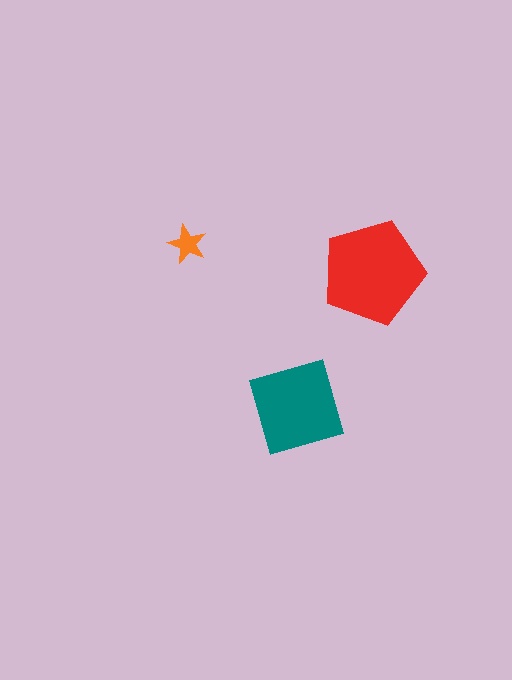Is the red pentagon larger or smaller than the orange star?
Larger.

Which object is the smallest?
The orange star.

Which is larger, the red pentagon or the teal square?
The red pentagon.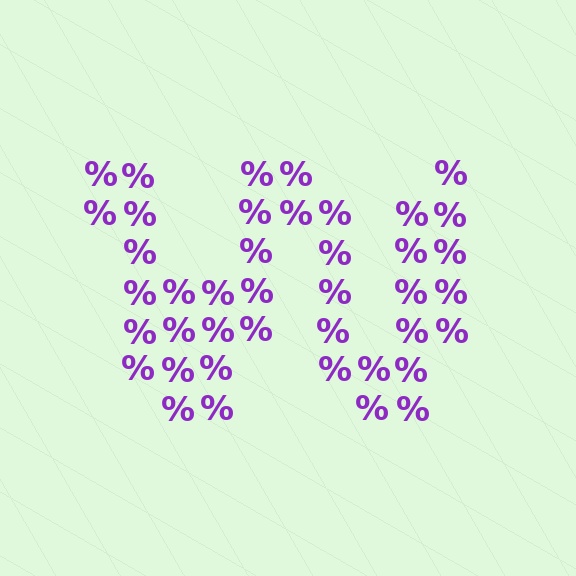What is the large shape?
The large shape is the letter W.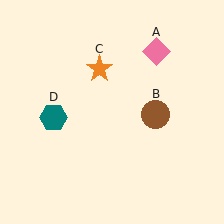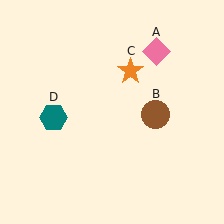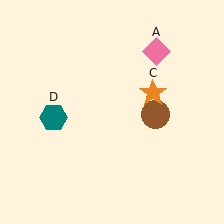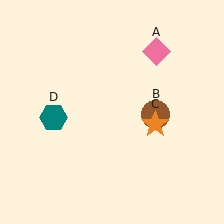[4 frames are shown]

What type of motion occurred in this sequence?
The orange star (object C) rotated clockwise around the center of the scene.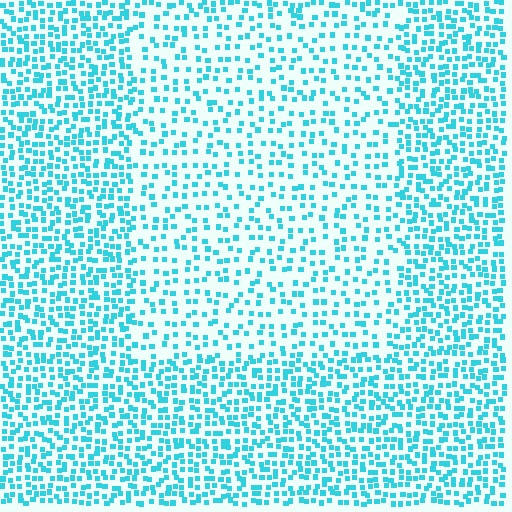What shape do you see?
I see a rectangle.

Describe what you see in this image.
The image contains small cyan elements arranged at two different densities. A rectangle-shaped region is visible where the elements are less densely packed than the surrounding area.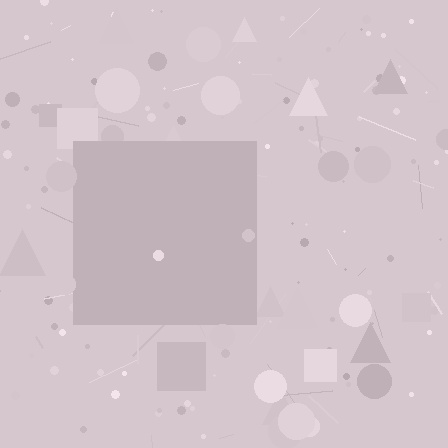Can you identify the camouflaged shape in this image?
The camouflaged shape is a square.